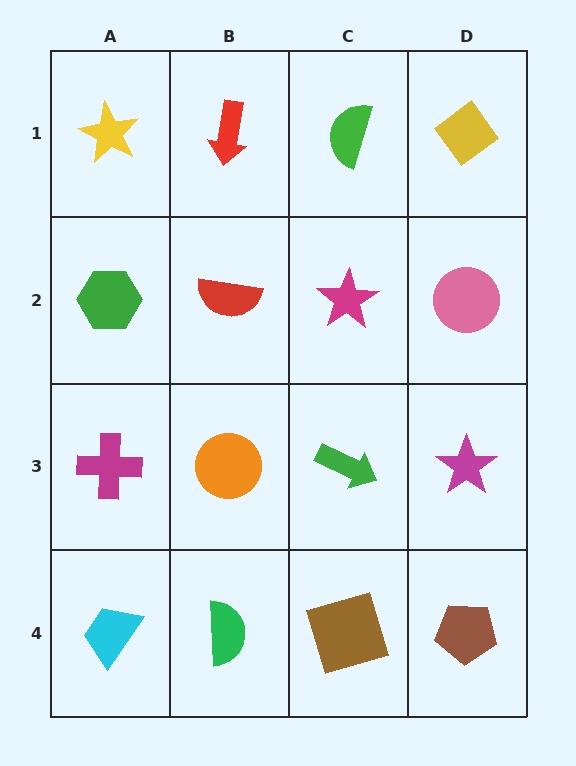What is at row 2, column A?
A green hexagon.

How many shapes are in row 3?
4 shapes.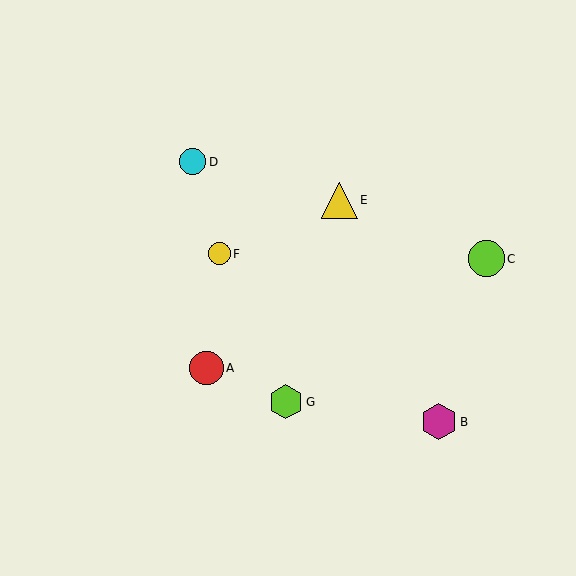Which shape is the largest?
The yellow triangle (labeled E) is the largest.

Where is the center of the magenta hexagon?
The center of the magenta hexagon is at (439, 422).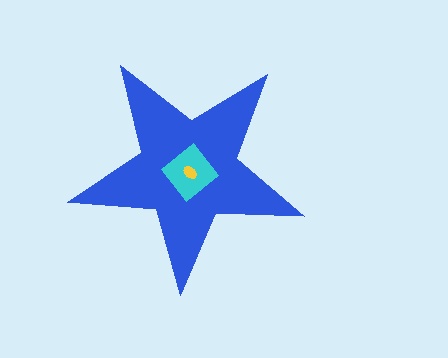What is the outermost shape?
The blue star.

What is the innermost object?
The yellow ellipse.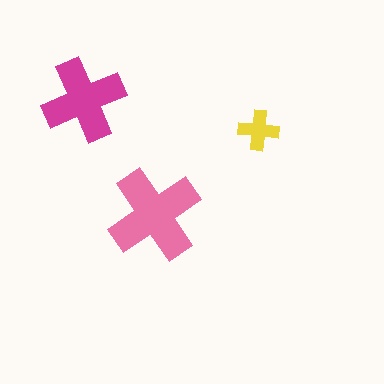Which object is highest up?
The magenta cross is topmost.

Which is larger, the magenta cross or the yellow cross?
The magenta one.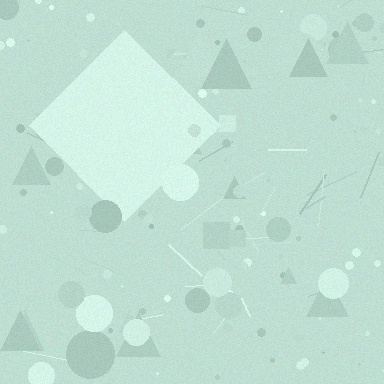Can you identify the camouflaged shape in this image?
The camouflaged shape is a diamond.